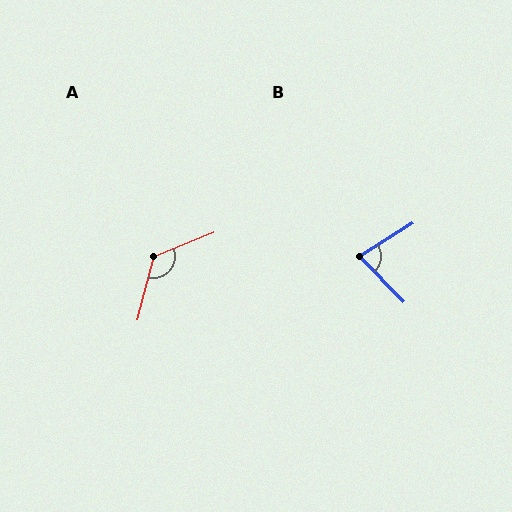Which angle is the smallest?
B, at approximately 78 degrees.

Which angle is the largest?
A, at approximately 127 degrees.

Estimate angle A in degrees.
Approximately 127 degrees.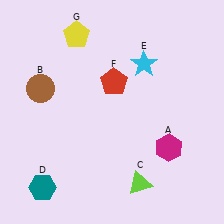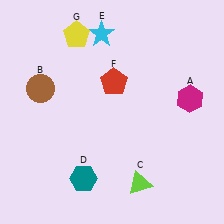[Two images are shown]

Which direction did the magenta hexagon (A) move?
The magenta hexagon (A) moved up.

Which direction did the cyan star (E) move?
The cyan star (E) moved left.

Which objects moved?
The objects that moved are: the magenta hexagon (A), the teal hexagon (D), the cyan star (E).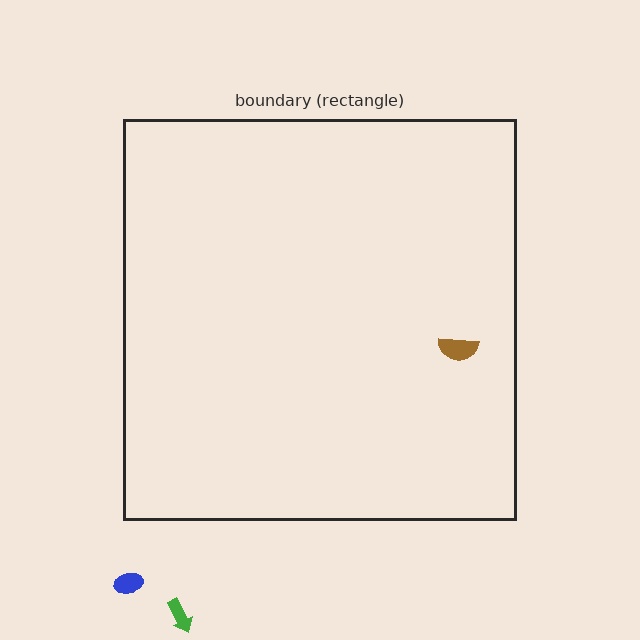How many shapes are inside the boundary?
1 inside, 2 outside.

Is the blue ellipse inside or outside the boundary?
Outside.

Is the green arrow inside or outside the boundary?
Outside.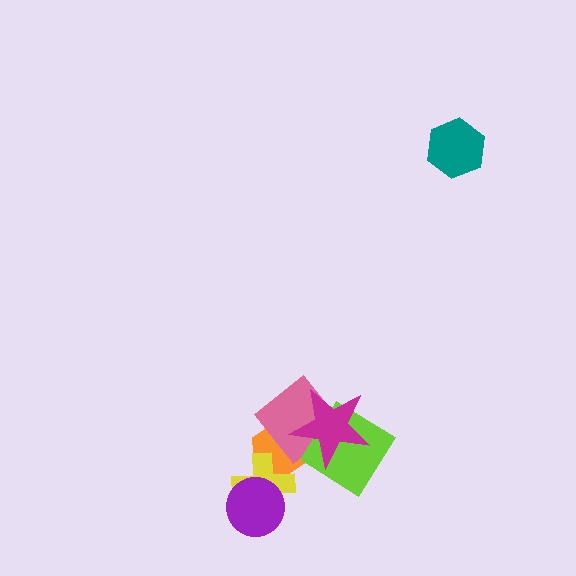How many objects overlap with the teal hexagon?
0 objects overlap with the teal hexagon.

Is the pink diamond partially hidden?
Yes, it is partially covered by another shape.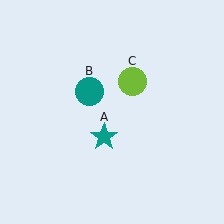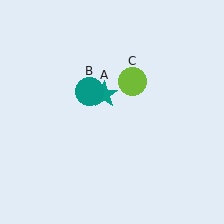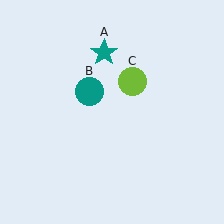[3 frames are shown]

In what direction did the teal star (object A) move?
The teal star (object A) moved up.